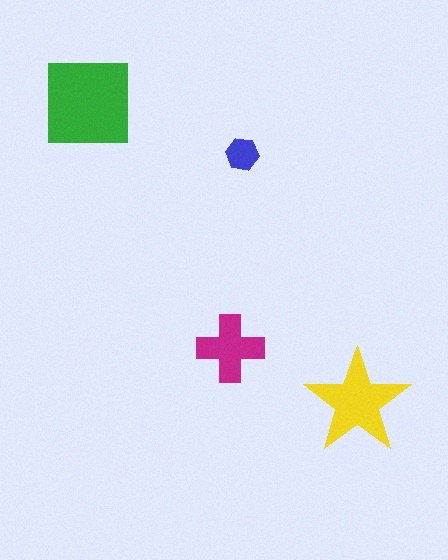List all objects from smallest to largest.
The blue hexagon, the magenta cross, the yellow star, the green square.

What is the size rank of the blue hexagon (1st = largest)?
4th.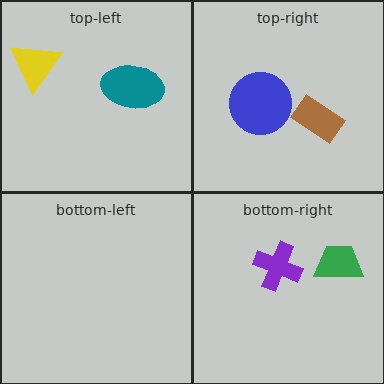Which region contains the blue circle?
The top-right region.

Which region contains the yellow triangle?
The top-left region.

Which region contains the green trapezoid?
The bottom-right region.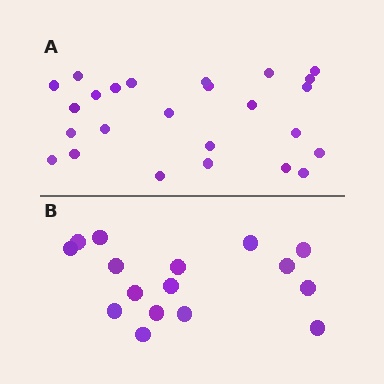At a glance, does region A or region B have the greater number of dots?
Region A (the top region) has more dots.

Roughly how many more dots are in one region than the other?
Region A has roughly 8 or so more dots than region B.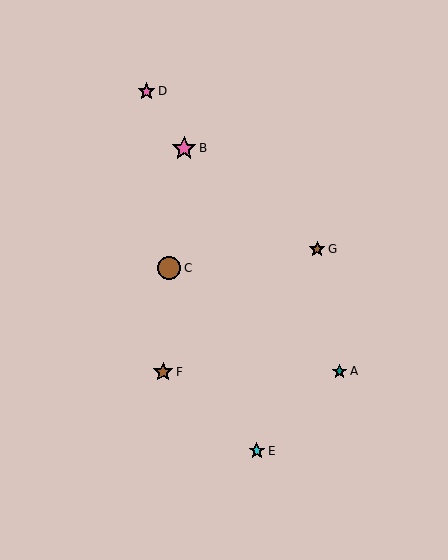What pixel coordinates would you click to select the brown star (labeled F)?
Click at (163, 372) to select the brown star F.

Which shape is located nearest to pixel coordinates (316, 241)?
The brown star (labeled G) at (317, 249) is nearest to that location.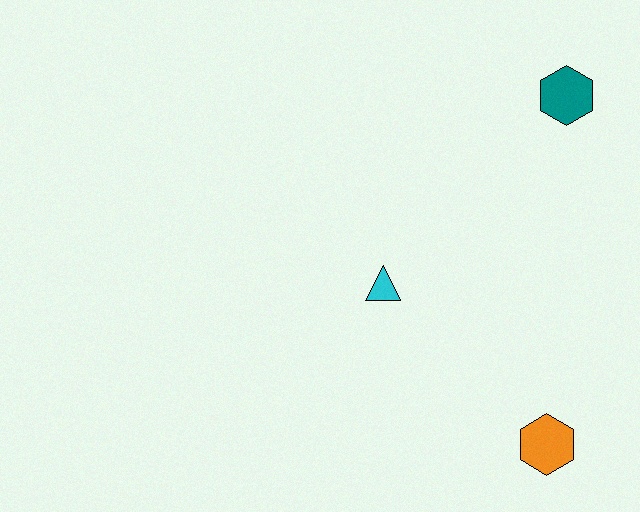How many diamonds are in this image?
There are no diamonds.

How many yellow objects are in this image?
There are no yellow objects.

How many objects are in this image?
There are 3 objects.